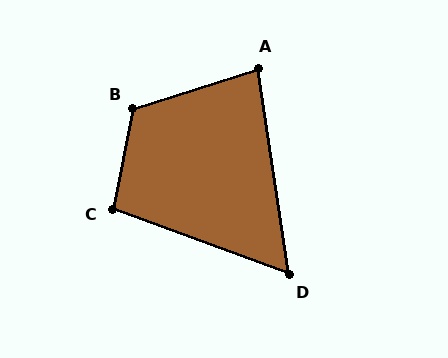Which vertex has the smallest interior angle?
D, at approximately 61 degrees.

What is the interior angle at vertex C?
Approximately 99 degrees (obtuse).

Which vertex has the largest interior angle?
B, at approximately 119 degrees.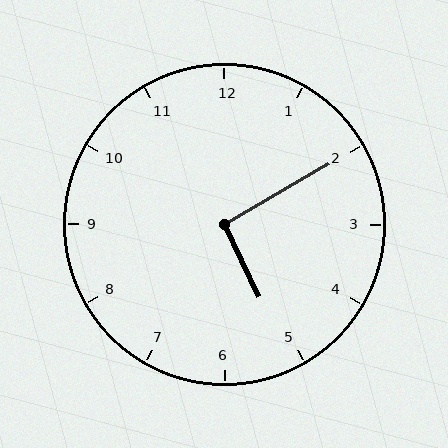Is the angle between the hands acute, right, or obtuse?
It is right.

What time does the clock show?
5:10.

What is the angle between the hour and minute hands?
Approximately 95 degrees.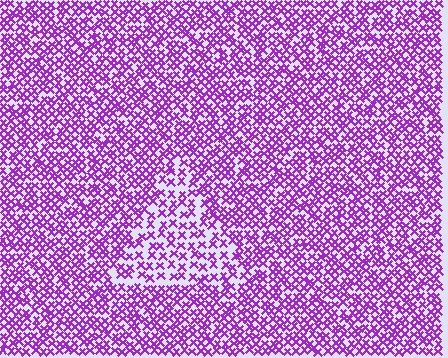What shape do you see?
I see a triangle.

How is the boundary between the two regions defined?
The boundary is defined by a change in element density (approximately 1.7x ratio). All elements are the same color, size, and shape.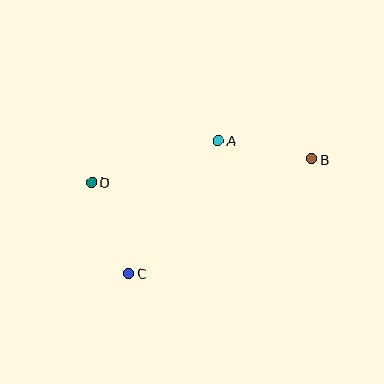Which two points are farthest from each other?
Points B and D are farthest from each other.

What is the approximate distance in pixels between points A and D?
The distance between A and D is approximately 133 pixels.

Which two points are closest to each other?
Points A and B are closest to each other.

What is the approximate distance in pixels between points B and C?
The distance between B and C is approximately 216 pixels.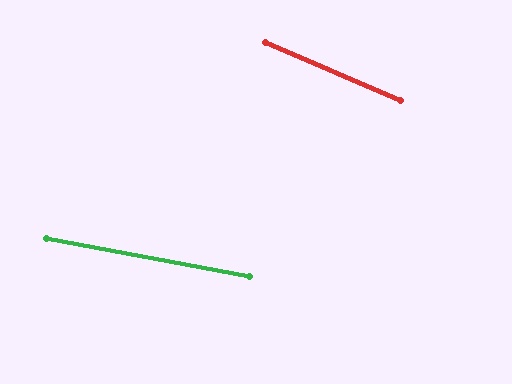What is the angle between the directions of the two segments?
Approximately 12 degrees.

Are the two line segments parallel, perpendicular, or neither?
Neither parallel nor perpendicular — they differ by about 12°.